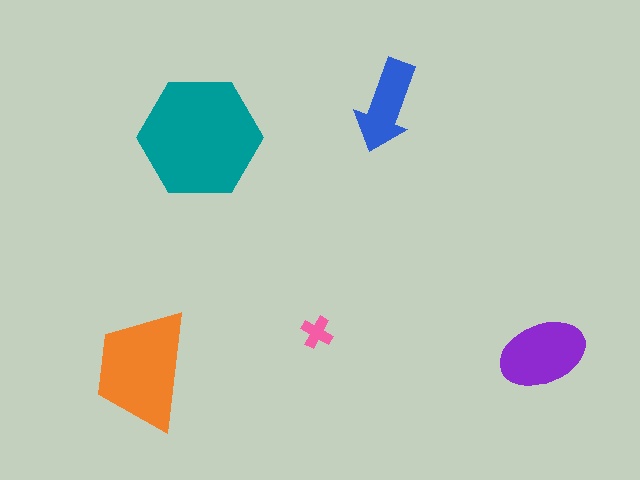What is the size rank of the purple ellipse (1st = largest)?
3rd.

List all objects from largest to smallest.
The teal hexagon, the orange trapezoid, the purple ellipse, the blue arrow, the pink cross.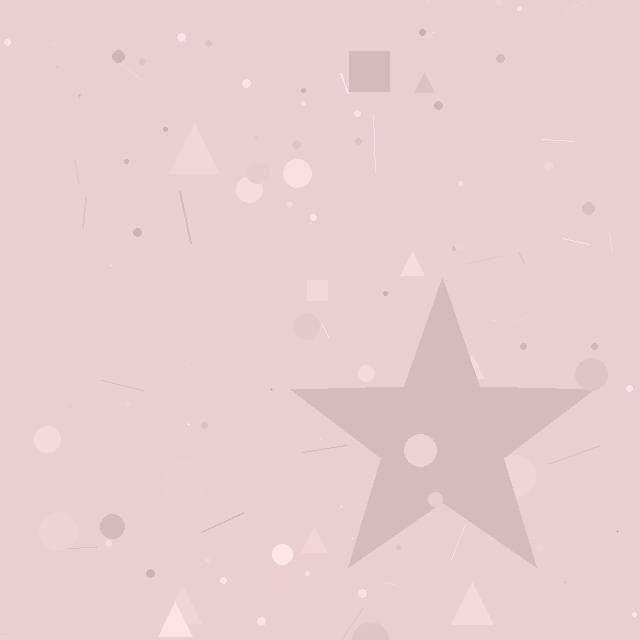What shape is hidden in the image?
A star is hidden in the image.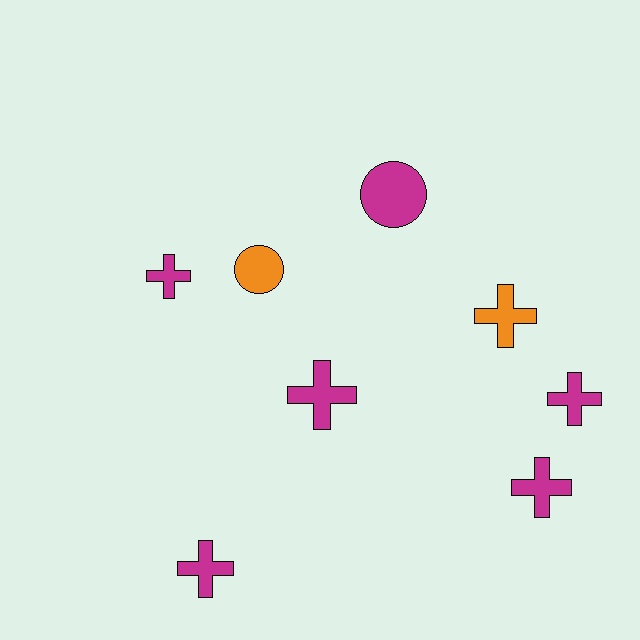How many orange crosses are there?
There is 1 orange cross.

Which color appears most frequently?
Magenta, with 6 objects.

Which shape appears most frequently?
Cross, with 6 objects.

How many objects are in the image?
There are 8 objects.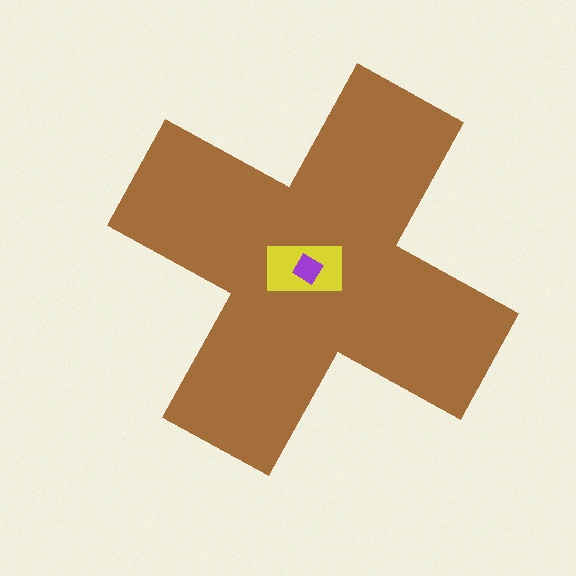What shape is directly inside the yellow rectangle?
The purple diamond.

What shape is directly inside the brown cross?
The yellow rectangle.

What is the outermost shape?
The brown cross.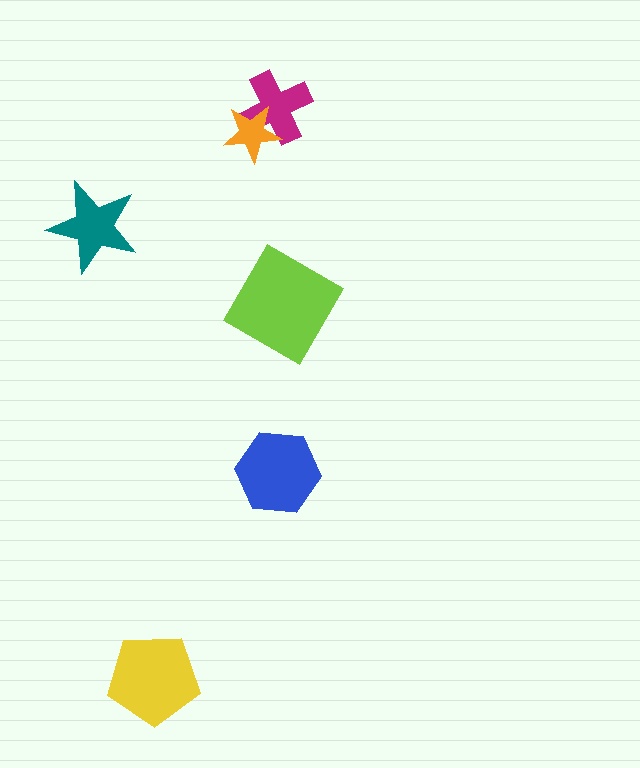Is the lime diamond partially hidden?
No, no other shape covers it.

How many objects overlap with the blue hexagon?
0 objects overlap with the blue hexagon.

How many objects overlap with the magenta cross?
1 object overlaps with the magenta cross.